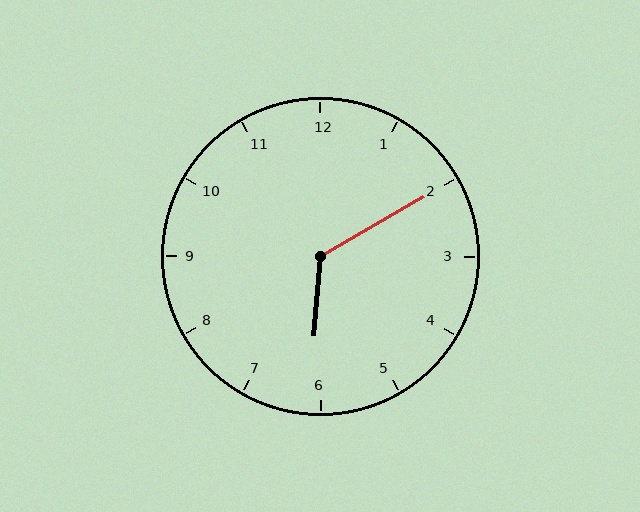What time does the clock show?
6:10.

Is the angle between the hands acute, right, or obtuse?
It is obtuse.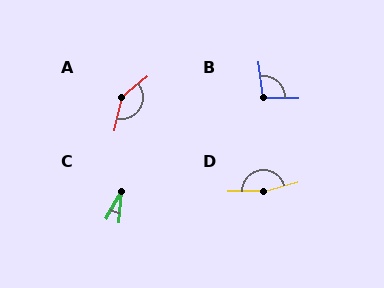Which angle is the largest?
D, at approximately 165 degrees.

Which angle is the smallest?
C, at approximately 26 degrees.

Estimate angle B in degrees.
Approximately 98 degrees.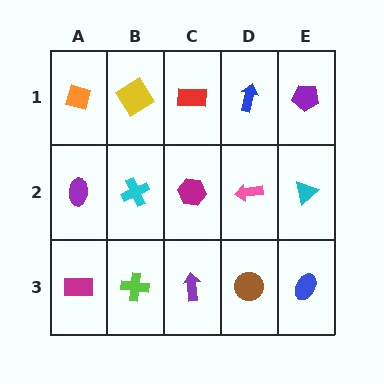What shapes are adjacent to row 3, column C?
A magenta hexagon (row 2, column C), a lime cross (row 3, column B), a brown circle (row 3, column D).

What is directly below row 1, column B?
A cyan cross.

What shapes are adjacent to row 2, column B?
A yellow diamond (row 1, column B), a lime cross (row 3, column B), a purple ellipse (row 2, column A), a magenta hexagon (row 2, column C).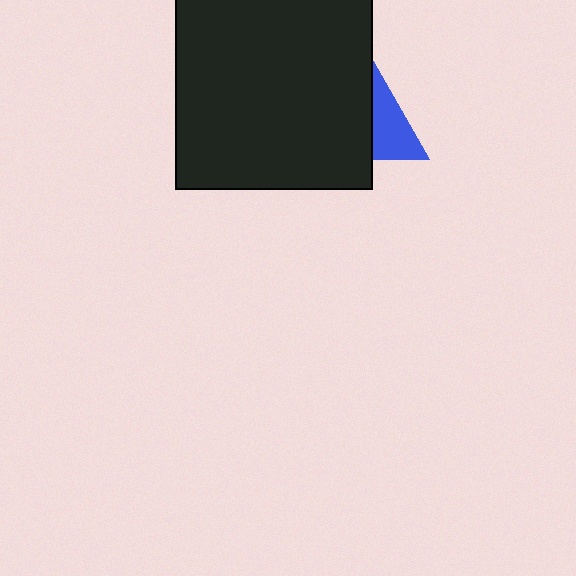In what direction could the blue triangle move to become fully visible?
The blue triangle could move right. That would shift it out from behind the black square entirely.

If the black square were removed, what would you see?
You would see the complete blue triangle.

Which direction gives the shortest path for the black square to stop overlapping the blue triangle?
Moving left gives the shortest separation.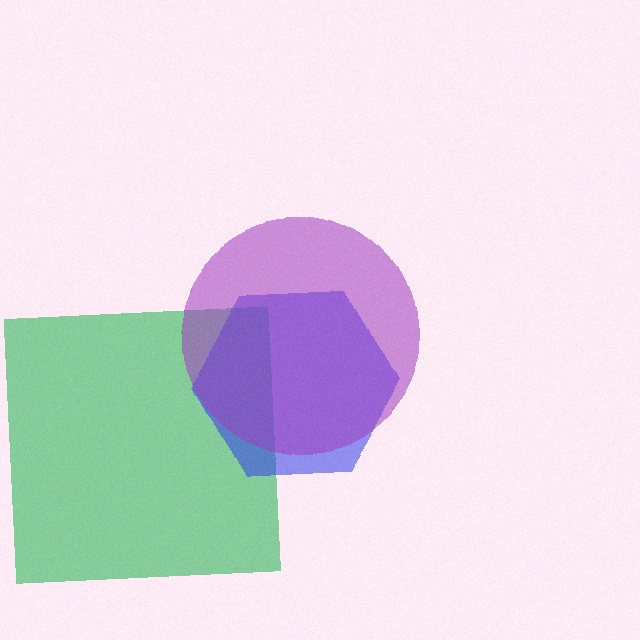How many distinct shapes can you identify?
There are 3 distinct shapes: a green square, a blue hexagon, a purple circle.